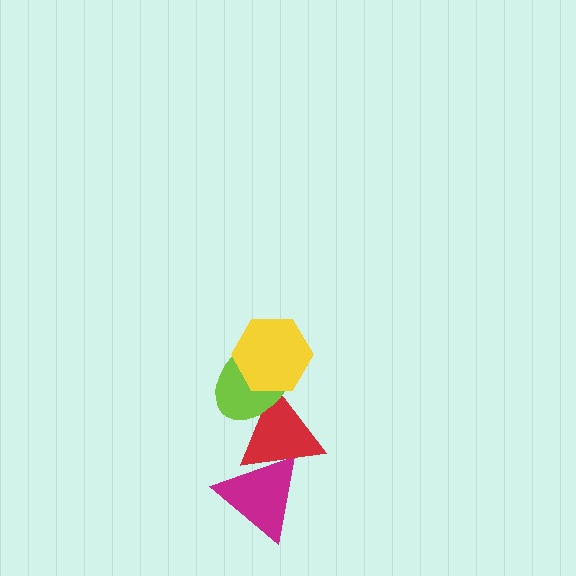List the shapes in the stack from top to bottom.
From top to bottom: the yellow hexagon, the lime ellipse, the red triangle, the magenta triangle.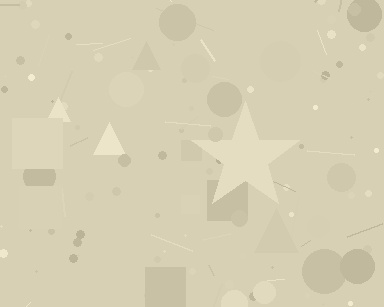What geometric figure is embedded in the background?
A star is embedded in the background.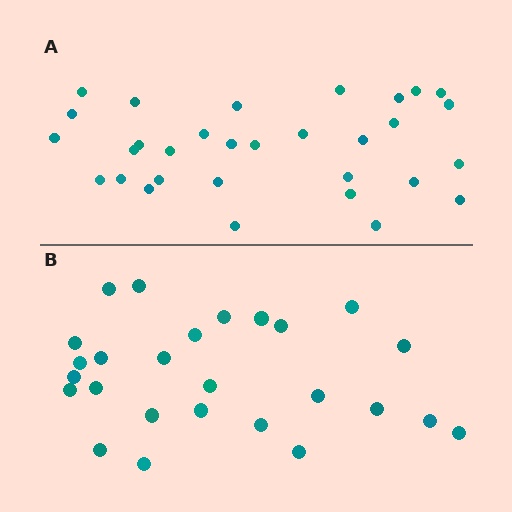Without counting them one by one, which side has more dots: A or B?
Region A (the top region) has more dots.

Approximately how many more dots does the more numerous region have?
Region A has about 5 more dots than region B.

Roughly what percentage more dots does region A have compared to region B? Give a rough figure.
About 20% more.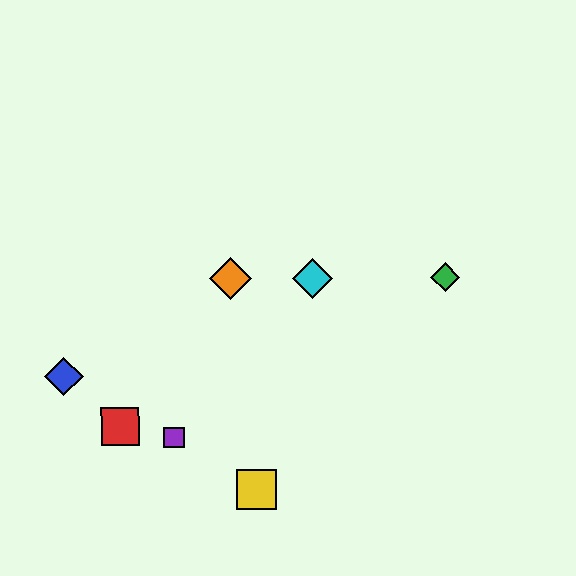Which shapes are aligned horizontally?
The green diamond, the orange diamond, the cyan diamond are aligned horizontally.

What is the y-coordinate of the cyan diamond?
The cyan diamond is at y≈278.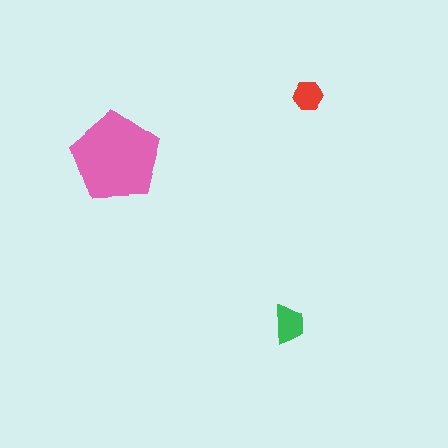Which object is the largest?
The pink pentagon.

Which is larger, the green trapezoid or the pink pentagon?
The pink pentagon.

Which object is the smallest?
The red hexagon.